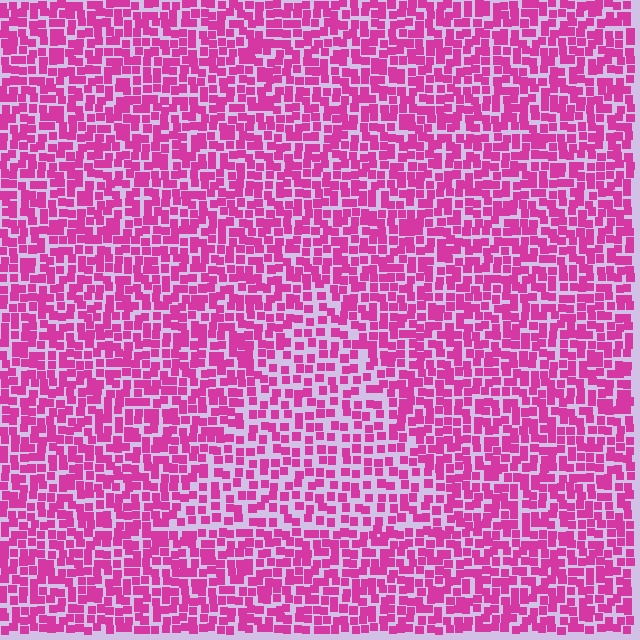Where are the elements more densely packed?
The elements are more densely packed outside the triangle boundary.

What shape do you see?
I see a triangle.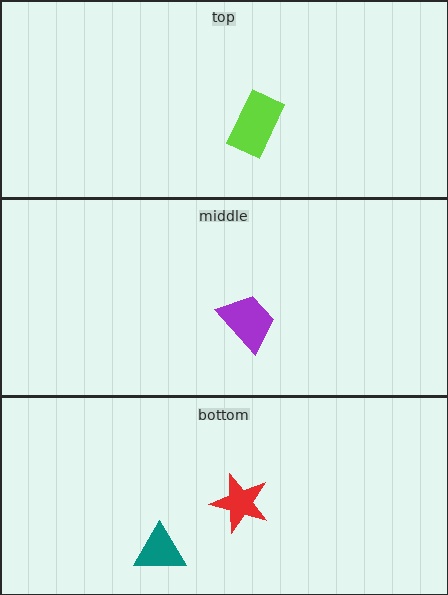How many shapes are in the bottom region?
2.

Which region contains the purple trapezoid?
The middle region.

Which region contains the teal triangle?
The bottom region.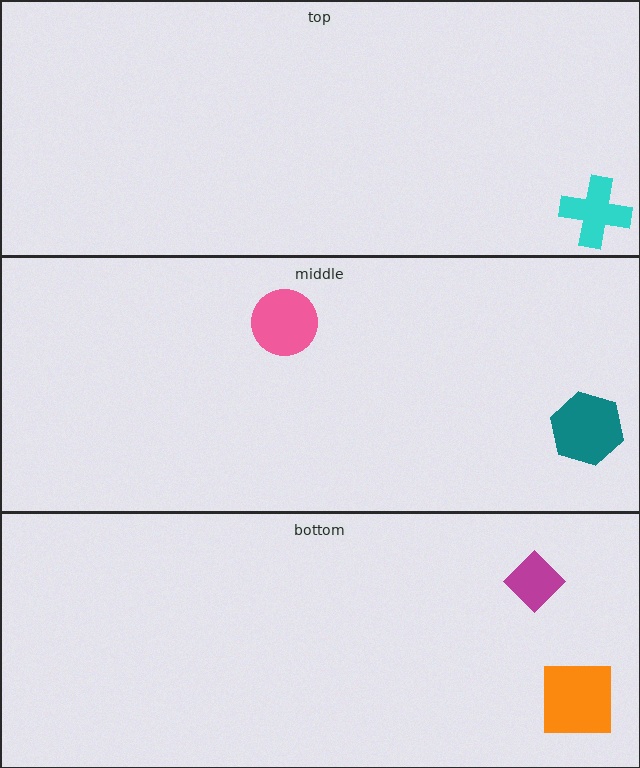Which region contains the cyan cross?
The top region.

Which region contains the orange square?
The bottom region.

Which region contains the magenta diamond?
The bottom region.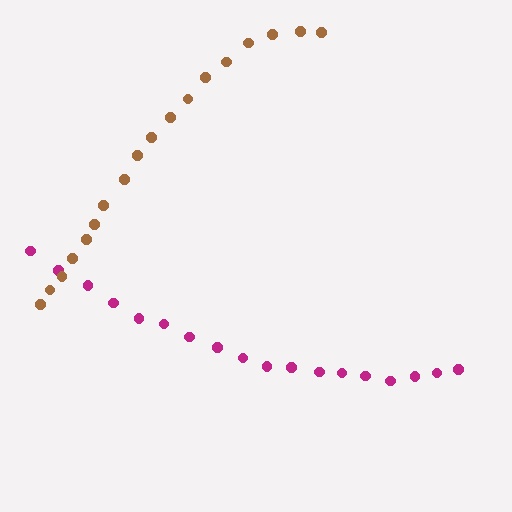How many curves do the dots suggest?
There are 2 distinct paths.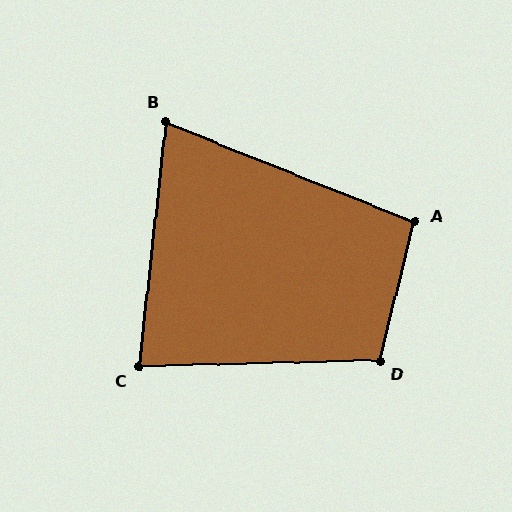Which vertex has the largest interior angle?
D, at approximately 106 degrees.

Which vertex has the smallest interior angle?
B, at approximately 74 degrees.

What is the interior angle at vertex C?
Approximately 82 degrees (acute).